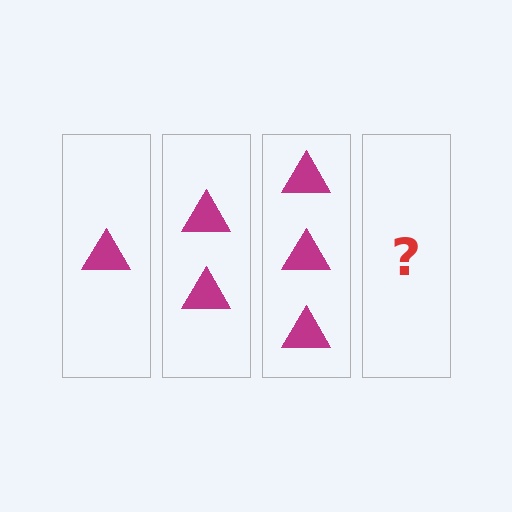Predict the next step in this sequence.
The next step is 4 triangles.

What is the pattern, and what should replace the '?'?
The pattern is that each step adds one more triangle. The '?' should be 4 triangles.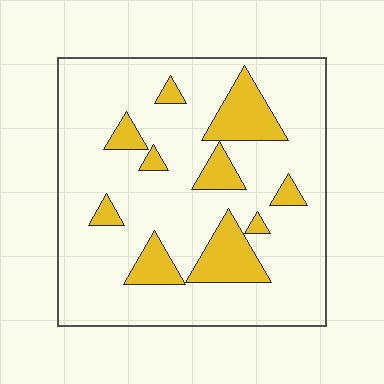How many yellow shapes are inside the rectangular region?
10.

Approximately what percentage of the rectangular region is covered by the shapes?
Approximately 20%.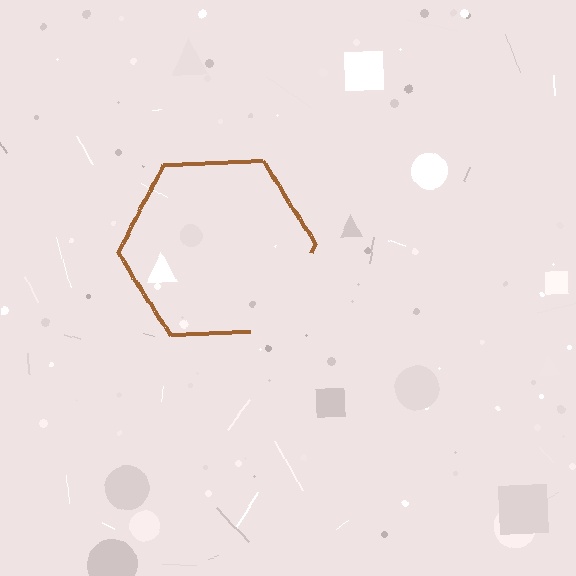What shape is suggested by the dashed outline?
The dashed outline suggests a hexagon.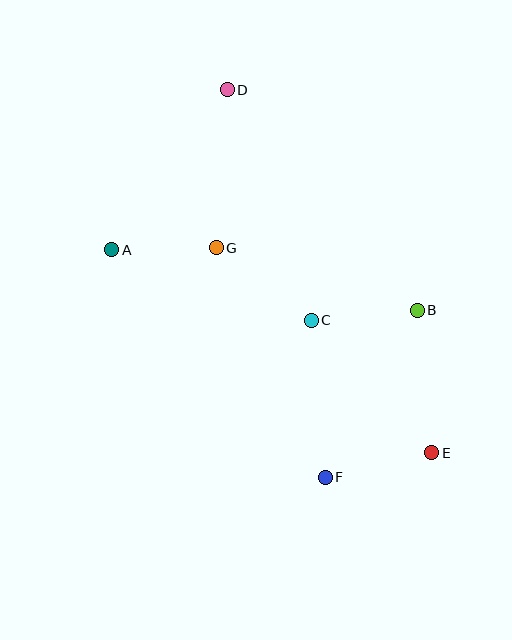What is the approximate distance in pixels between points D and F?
The distance between D and F is approximately 400 pixels.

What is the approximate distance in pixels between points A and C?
The distance between A and C is approximately 212 pixels.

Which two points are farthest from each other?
Points D and E are farthest from each other.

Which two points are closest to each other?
Points A and G are closest to each other.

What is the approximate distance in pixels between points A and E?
The distance between A and E is approximately 379 pixels.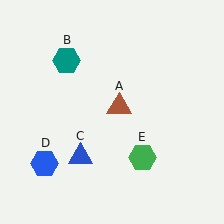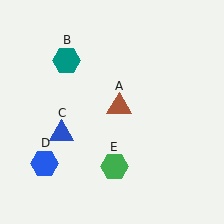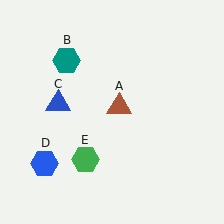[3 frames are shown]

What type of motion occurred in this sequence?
The blue triangle (object C), green hexagon (object E) rotated clockwise around the center of the scene.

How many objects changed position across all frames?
2 objects changed position: blue triangle (object C), green hexagon (object E).